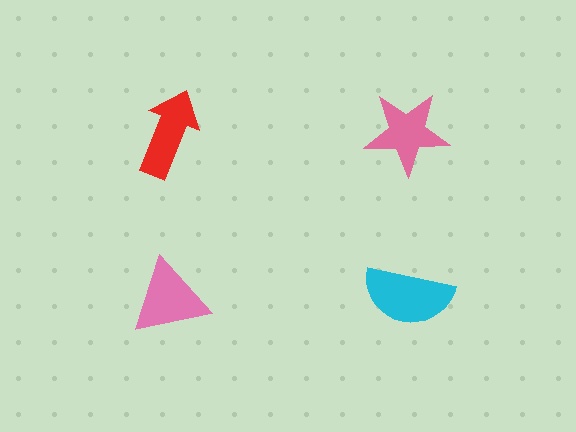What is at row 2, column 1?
A pink triangle.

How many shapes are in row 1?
2 shapes.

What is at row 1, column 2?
A pink star.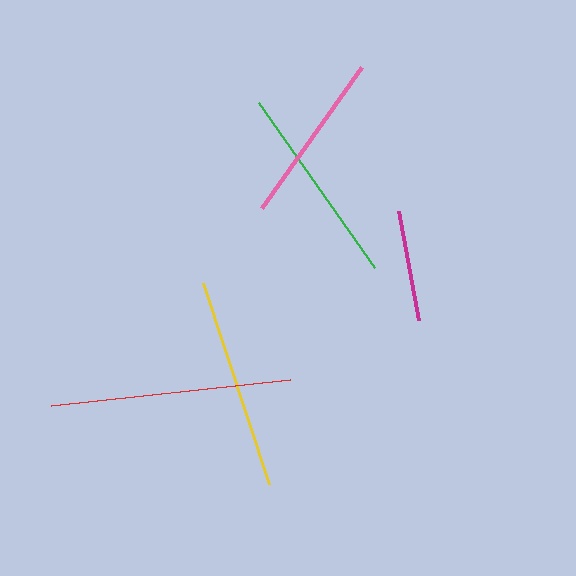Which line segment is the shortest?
The magenta line is the shortest at approximately 111 pixels.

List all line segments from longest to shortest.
From longest to shortest: red, yellow, green, pink, magenta.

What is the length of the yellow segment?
The yellow segment is approximately 211 pixels long.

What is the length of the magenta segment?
The magenta segment is approximately 111 pixels long.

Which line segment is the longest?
The red line is the longest at approximately 241 pixels.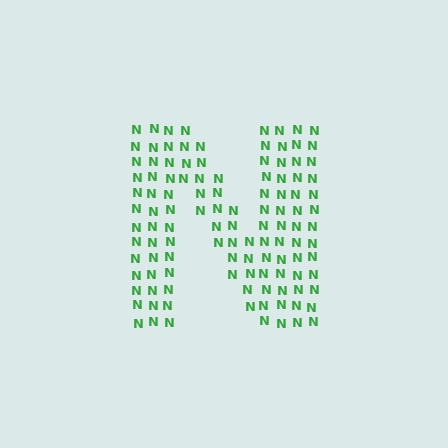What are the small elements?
The small elements are letter N's.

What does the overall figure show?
The overall figure shows the letter N.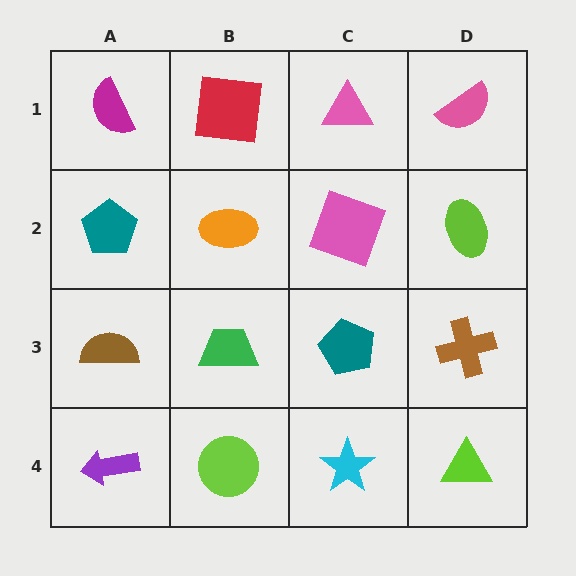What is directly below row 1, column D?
A lime ellipse.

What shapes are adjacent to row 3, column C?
A pink square (row 2, column C), a cyan star (row 4, column C), a green trapezoid (row 3, column B), a brown cross (row 3, column D).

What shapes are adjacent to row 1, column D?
A lime ellipse (row 2, column D), a pink triangle (row 1, column C).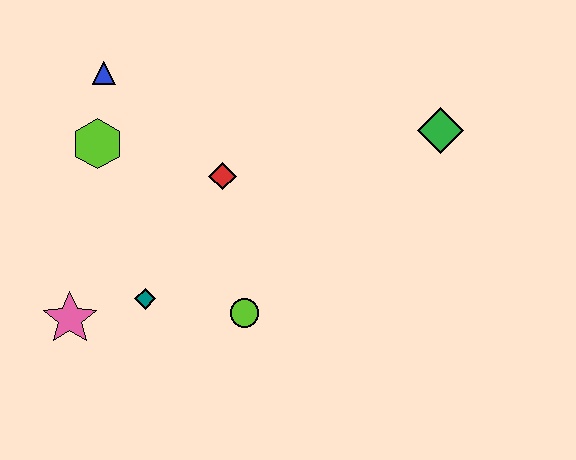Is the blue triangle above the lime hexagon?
Yes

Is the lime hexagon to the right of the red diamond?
No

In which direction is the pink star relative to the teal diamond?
The pink star is to the left of the teal diamond.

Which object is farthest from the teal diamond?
The green diamond is farthest from the teal diamond.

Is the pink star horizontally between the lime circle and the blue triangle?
No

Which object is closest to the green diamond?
The red diamond is closest to the green diamond.